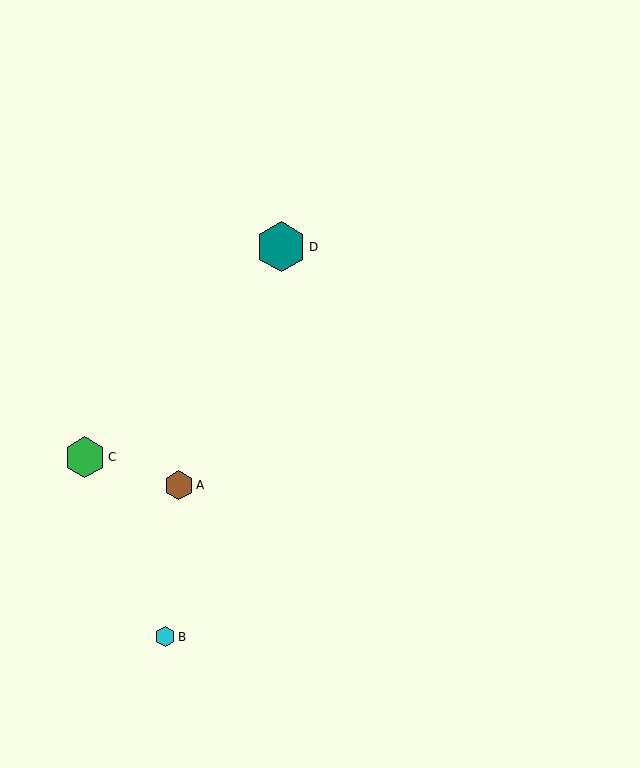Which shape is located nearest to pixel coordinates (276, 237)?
The teal hexagon (labeled D) at (281, 247) is nearest to that location.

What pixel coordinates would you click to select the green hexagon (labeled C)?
Click at (85, 457) to select the green hexagon C.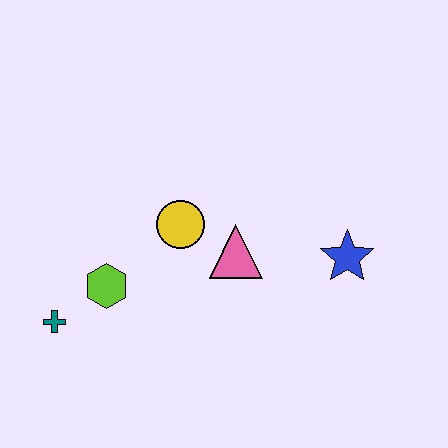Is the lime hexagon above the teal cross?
Yes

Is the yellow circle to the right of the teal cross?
Yes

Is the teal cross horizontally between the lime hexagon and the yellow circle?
No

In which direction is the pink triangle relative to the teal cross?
The pink triangle is to the right of the teal cross.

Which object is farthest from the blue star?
The teal cross is farthest from the blue star.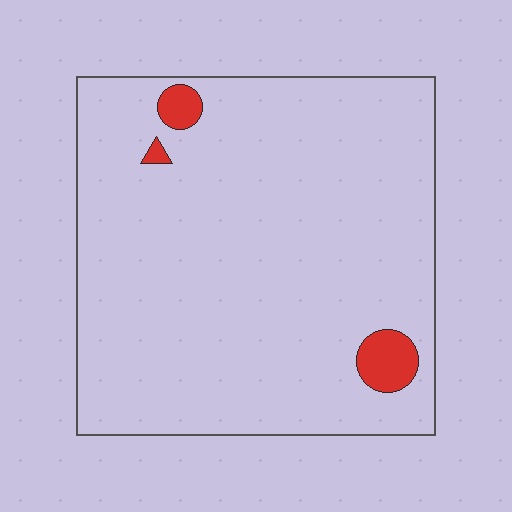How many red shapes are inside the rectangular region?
3.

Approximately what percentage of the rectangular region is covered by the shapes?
Approximately 5%.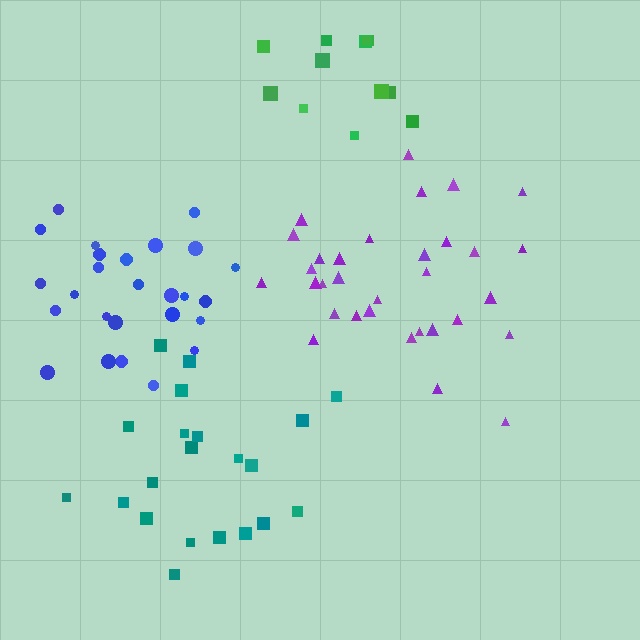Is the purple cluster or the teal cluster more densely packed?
Purple.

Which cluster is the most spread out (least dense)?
Teal.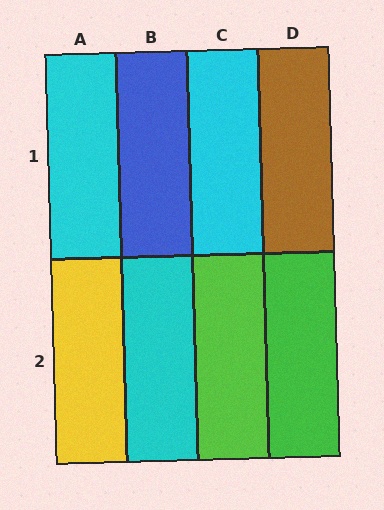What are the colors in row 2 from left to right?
Yellow, cyan, lime, green.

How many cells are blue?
1 cell is blue.